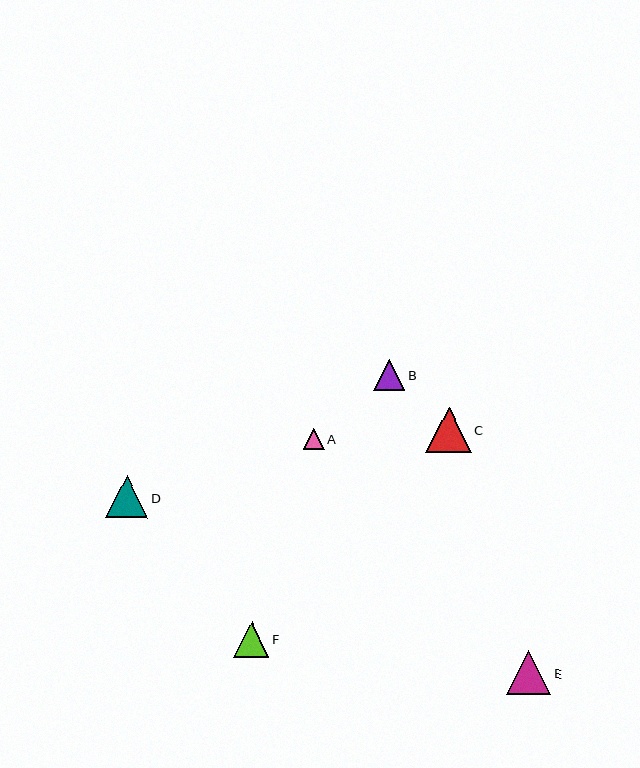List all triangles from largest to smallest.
From largest to smallest: C, E, D, F, B, A.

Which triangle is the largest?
Triangle C is the largest with a size of approximately 46 pixels.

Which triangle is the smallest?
Triangle A is the smallest with a size of approximately 21 pixels.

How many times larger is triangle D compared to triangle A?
Triangle D is approximately 2.0 times the size of triangle A.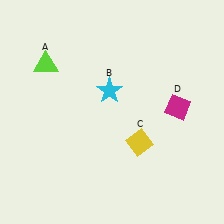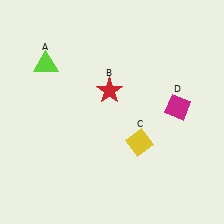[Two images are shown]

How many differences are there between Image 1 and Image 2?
There is 1 difference between the two images.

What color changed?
The star (B) changed from cyan in Image 1 to red in Image 2.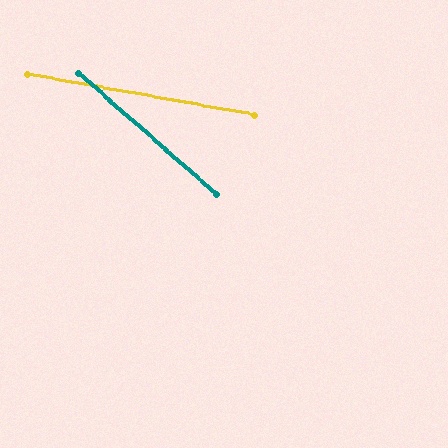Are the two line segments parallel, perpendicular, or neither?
Neither parallel nor perpendicular — they differ by about 31°.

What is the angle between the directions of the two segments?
Approximately 31 degrees.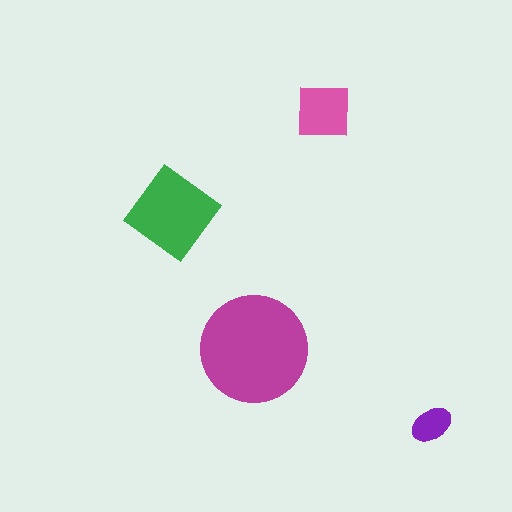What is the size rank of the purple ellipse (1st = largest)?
4th.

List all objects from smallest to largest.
The purple ellipse, the pink square, the green diamond, the magenta circle.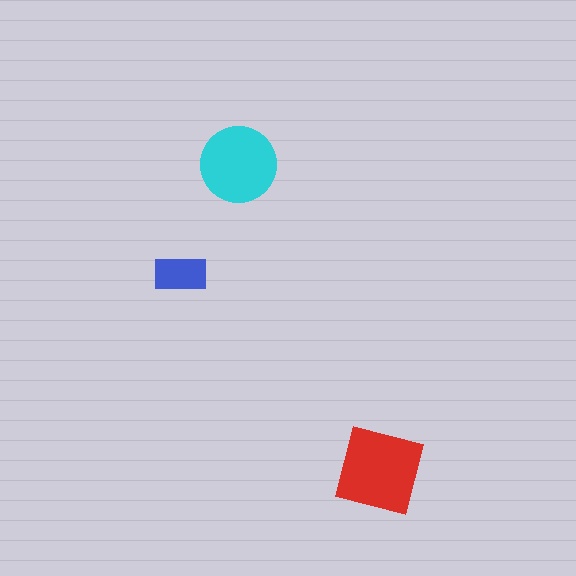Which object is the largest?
The red square.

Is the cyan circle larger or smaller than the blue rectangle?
Larger.